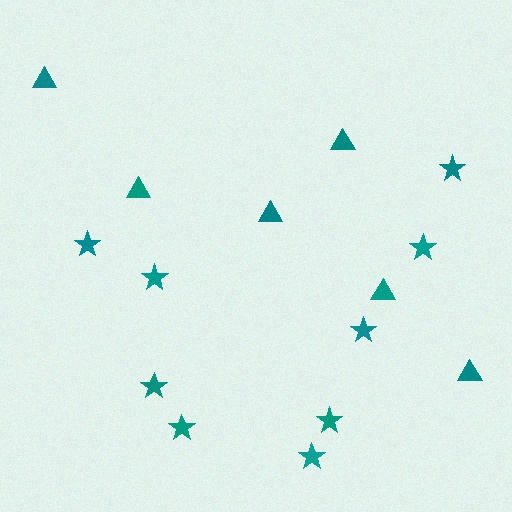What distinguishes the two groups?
There are 2 groups: one group of triangles (6) and one group of stars (9).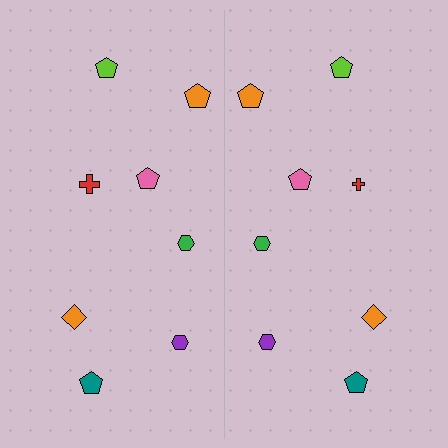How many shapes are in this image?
There are 16 shapes in this image.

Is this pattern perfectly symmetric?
No, the pattern is not perfectly symmetric. The red cross on the right side has a different size than its mirror counterpart.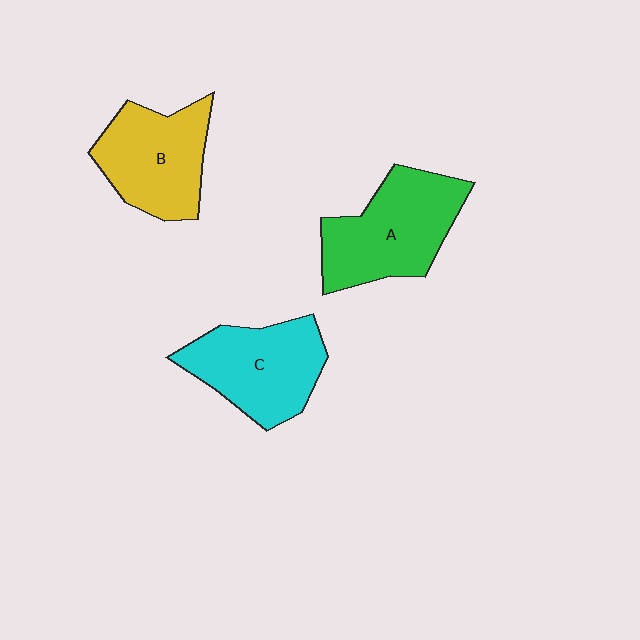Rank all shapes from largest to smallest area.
From largest to smallest: A (green), C (cyan), B (yellow).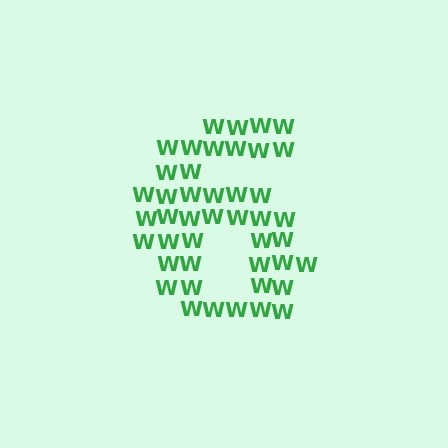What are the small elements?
The small elements are letter W's.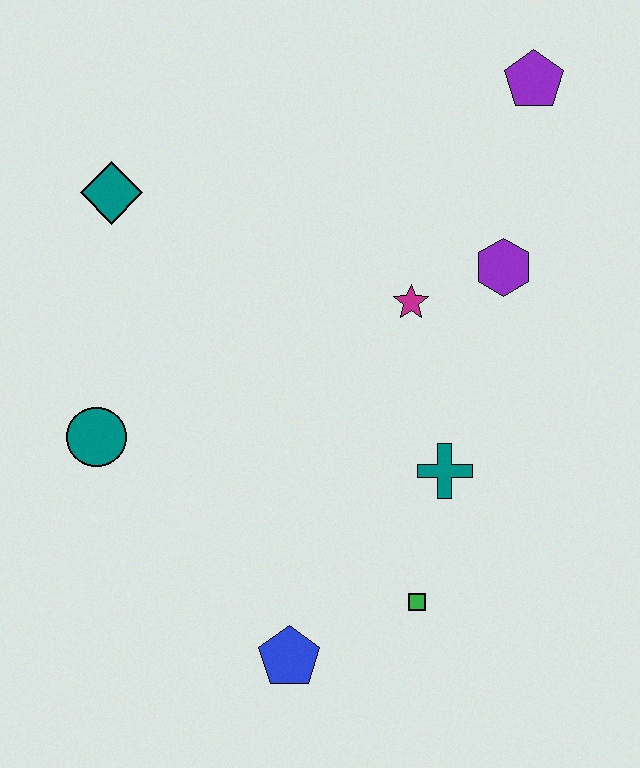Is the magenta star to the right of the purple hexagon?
No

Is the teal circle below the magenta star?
Yes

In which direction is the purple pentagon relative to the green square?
The purple pentagon is above the green square.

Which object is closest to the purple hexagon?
The magenta star is closest to the purple hexagon.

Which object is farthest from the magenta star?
The blue pentagon is farthest from the magenta star.